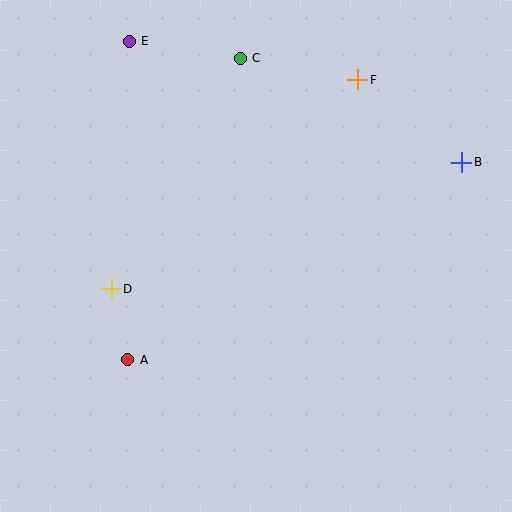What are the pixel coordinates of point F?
Point F is at (358, 80).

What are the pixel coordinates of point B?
Point B is at (462, 162).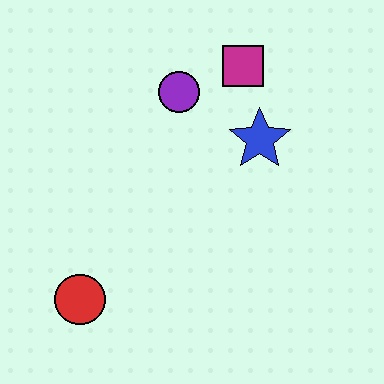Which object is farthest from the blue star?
The red circle is farthest from the blue star.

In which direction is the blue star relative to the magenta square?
The blue star is below the magenta square.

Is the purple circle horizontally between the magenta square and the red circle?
Yes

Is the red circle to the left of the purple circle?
Yes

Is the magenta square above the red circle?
Yes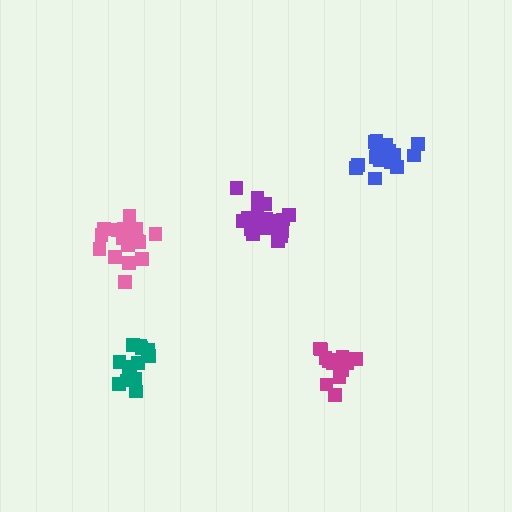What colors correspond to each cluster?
The clusters are colored: purple, magenta, pink, blue, teal.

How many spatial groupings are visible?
There are 5 spatial groupings.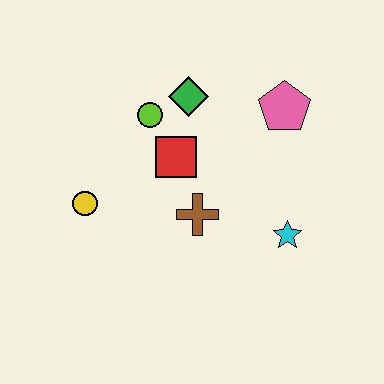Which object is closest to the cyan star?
The brown cross is closest to the cyan star.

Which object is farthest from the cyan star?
The yellow circle is farthest from the cyan star.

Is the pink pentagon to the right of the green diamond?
Yes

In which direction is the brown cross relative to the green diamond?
The brown cross is below the green diamond.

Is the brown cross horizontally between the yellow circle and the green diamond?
No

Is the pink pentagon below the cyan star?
No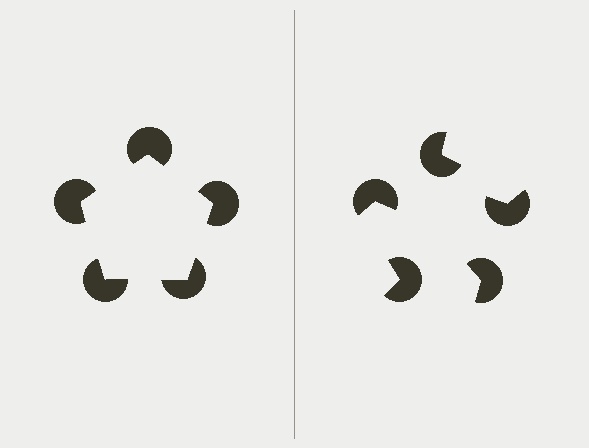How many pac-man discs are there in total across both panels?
10 — 5 on each side.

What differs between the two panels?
The pac-man discs are positioned identically on both sides; only the wedge orientations differ. On the left they align to a pentagon; on the right they are misaligned.